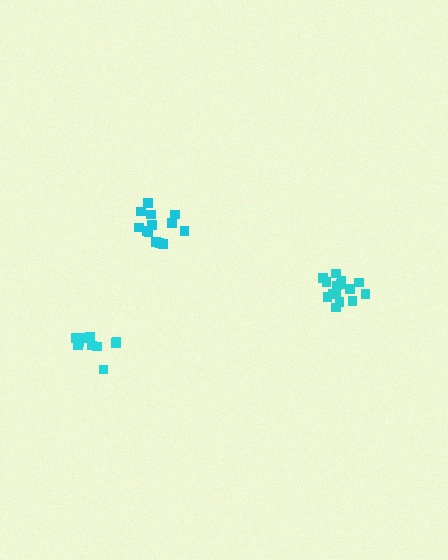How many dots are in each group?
Group 1: 13 dots, Group 2: 11 dots, Group 3: 15 dots (39 total).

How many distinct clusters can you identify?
There are 3 distinct clusters.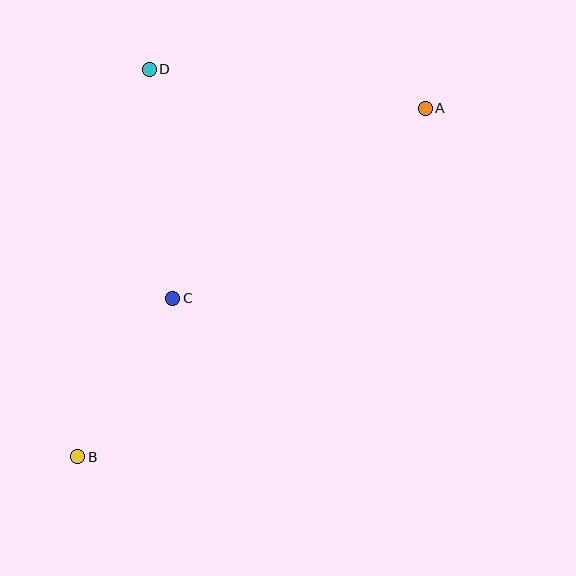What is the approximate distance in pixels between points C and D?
The distance between C and D is approximately 230 pixels.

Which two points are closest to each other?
Points B and C are closest to each other.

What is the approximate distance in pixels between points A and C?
The distance between A and C is approximately 316 pixels.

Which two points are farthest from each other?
Points A and B are farthest from each other.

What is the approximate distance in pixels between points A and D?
The distance between A and D is approximately 278 pixels.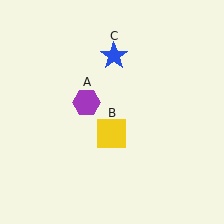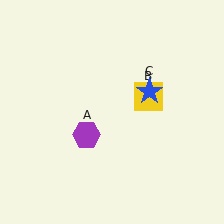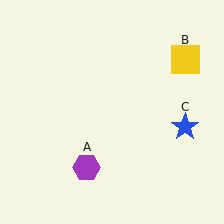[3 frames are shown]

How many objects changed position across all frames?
3 objects changed position: purple hexagon (object A), yellow square (object B), blue star (object C).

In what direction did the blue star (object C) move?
The blue star (object C) moved down and to the right.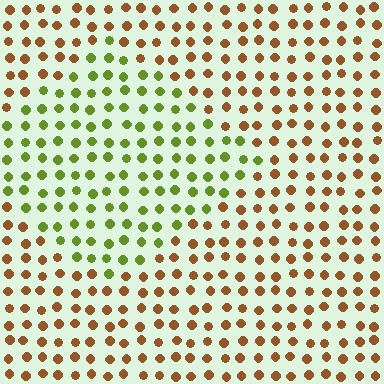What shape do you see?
I see a diamond.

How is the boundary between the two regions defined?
The boundary is defined purely by a slight shift in hue (about 60 degrees). Spacing, size, and orientation are identical on both sides.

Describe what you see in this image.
The image is filled with small brown elements in a uniform arrangement. A diamond-shaped region is visible where the elements are tinted to a slightly different hue, forming a subtle color boundary.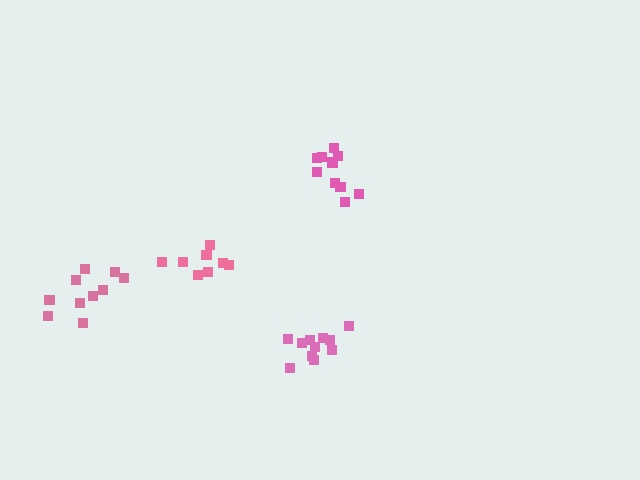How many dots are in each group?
Group 1: 10 dots, Group 2: 11 dots, Group 3: 8 dots, Group 4: 10 dots (39 total).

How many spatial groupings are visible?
There are 4 spatial groupings.